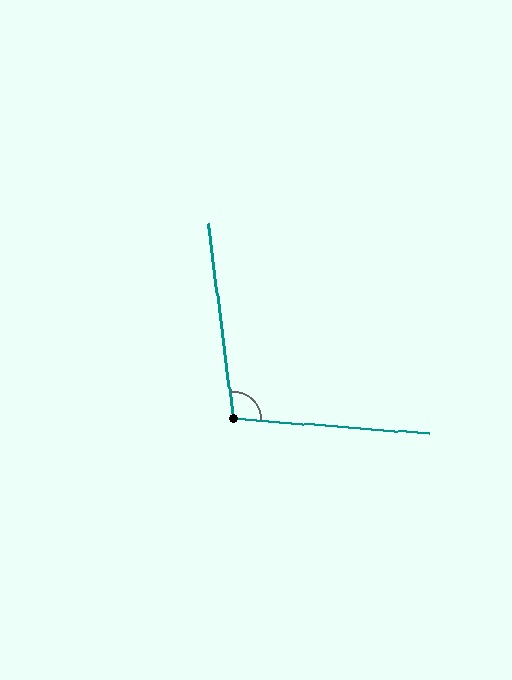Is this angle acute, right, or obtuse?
It is obtuse.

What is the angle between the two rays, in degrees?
Approximately 102 degrees.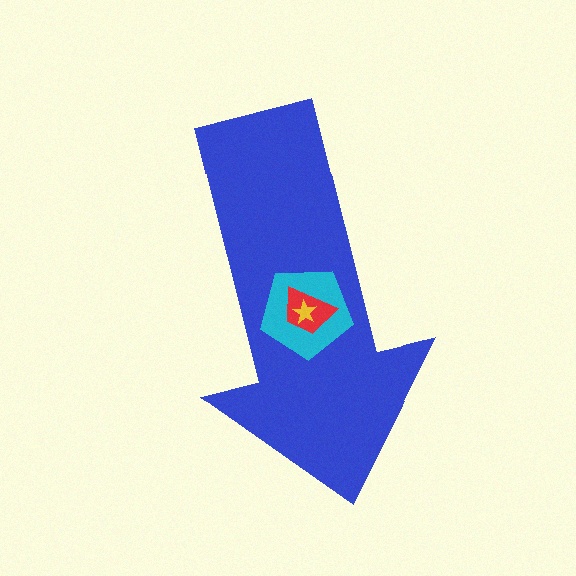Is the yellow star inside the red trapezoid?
Yes.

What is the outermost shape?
The blue arrow.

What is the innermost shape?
The yellow star.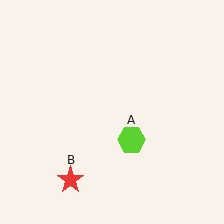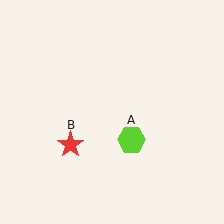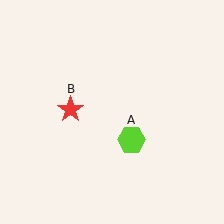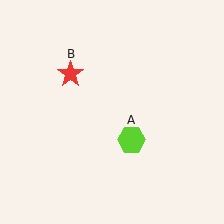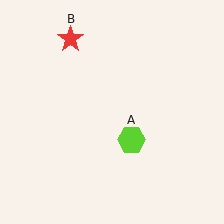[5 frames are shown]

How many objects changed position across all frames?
1 object changed position: red star (object B).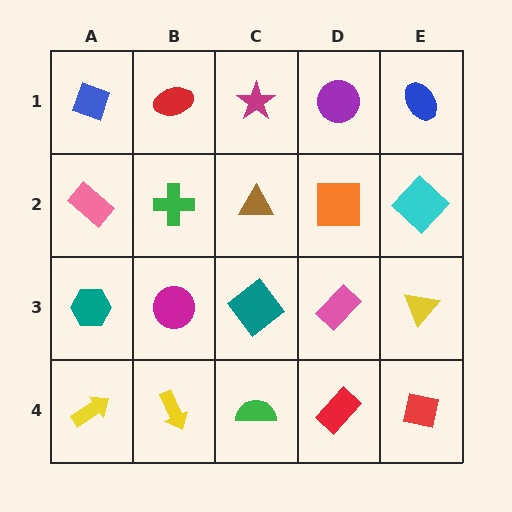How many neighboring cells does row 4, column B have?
3.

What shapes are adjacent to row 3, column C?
A brown triangle (row 2, column C), a green semicircle (row 4, column C), a magenta circle (row 3, column B), a pink rectangle (row 3, column D).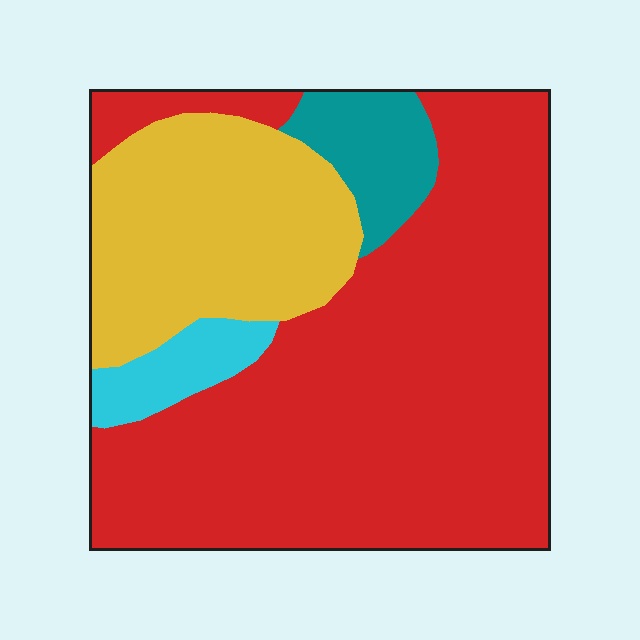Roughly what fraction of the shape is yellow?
Yellow takes up about one quarter (1/4) of the shape.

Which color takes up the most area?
Red, at roughly 65%.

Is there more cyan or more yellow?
Yellow.